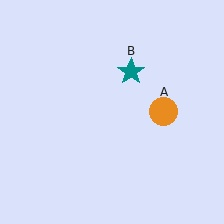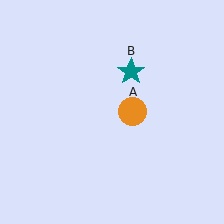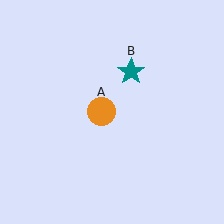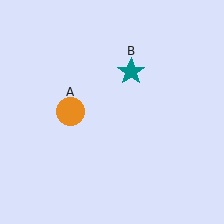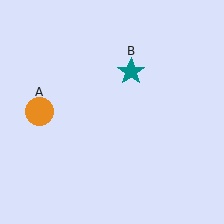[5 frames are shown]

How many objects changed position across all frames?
1 object changed position: orange circle (object A).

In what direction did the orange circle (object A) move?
The orange circle (object A) moved left.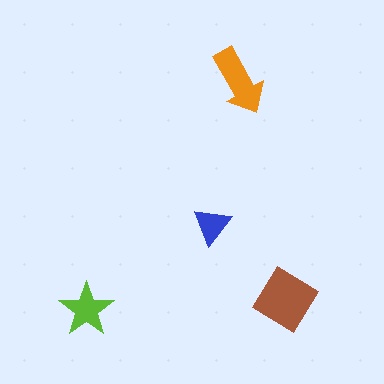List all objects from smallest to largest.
The blue triangle, the lime star, the orange arrow, the brown diamond.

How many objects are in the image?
There are 4 objects in the image.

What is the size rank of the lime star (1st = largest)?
3rd.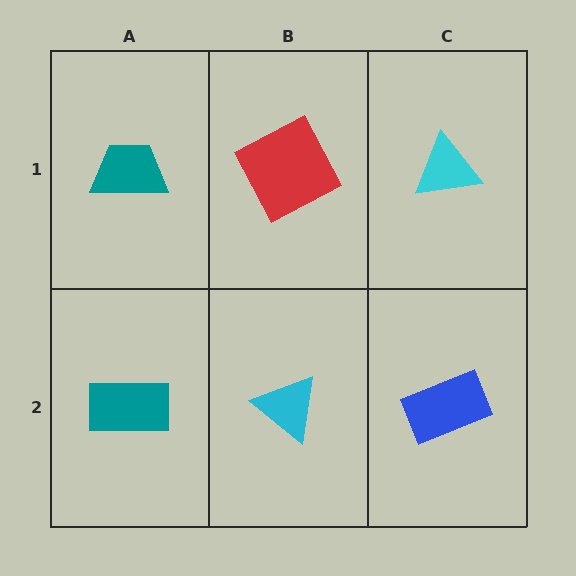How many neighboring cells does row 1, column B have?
3.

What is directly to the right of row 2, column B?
A blue rectangle.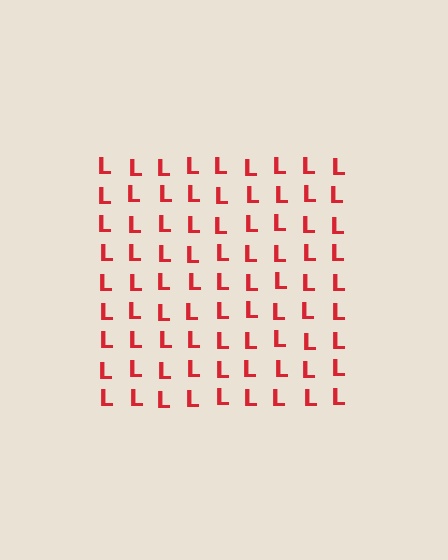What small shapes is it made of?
It is made of small letter L's.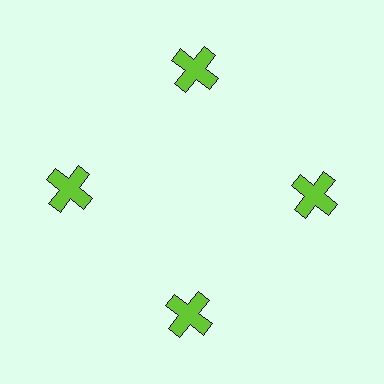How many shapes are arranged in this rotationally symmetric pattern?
There are 4 shapes, arranged in 4 groups of 1.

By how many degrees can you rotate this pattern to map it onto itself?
The pattern maps onto itself every 90 degrees of rotation.